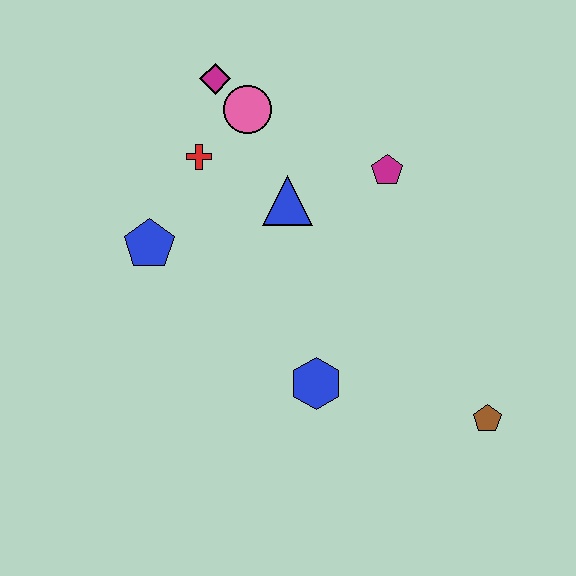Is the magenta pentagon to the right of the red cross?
Yes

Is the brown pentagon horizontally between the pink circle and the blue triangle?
No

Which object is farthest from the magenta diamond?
The brown pentagon is farthest from the magenta diamond.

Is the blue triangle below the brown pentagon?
No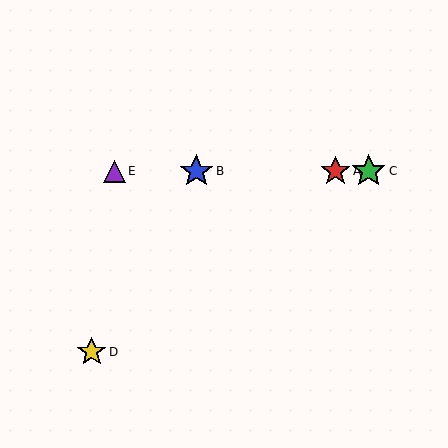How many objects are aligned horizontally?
4 objects (A, B, C, E) are aligned horizontally.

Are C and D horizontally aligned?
No, C is at y≈171 and D is at y≈352.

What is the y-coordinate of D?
Object D is at y≈352.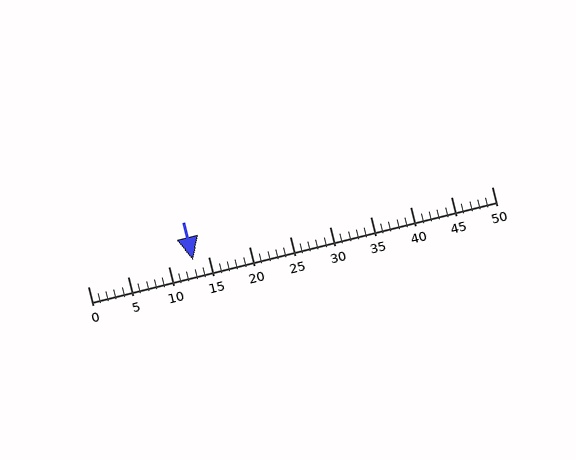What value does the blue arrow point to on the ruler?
The blue arrow points to approximately 13.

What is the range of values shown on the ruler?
The ruler shows values from 0 to 50.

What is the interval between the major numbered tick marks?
The major tick marks are spaced 5 units apart.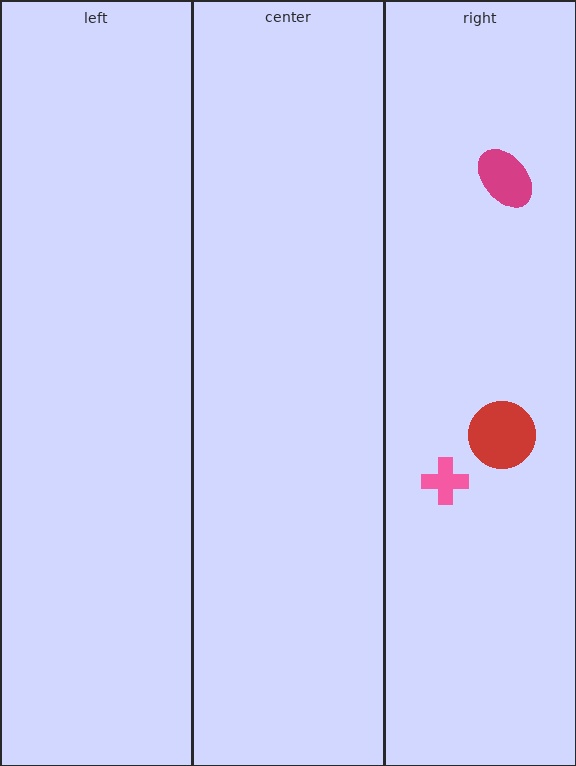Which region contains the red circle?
The right region.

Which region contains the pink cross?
The right region.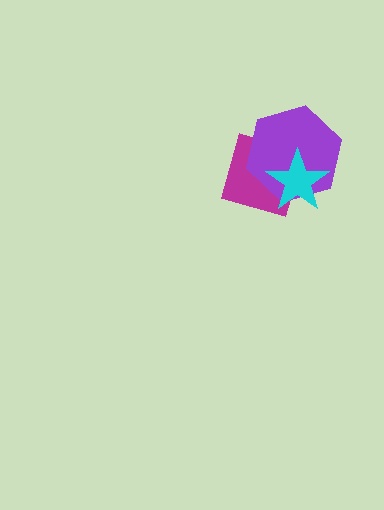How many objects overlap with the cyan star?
2 objects overlap with the cyan star.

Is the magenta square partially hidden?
Yes, it is partially covered by another shape.